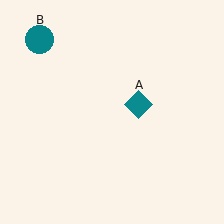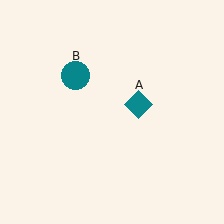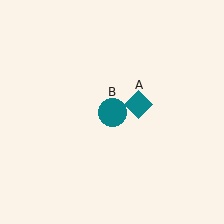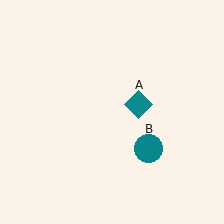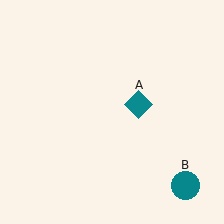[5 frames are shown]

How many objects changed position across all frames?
1 object changed position: teal circle (object B).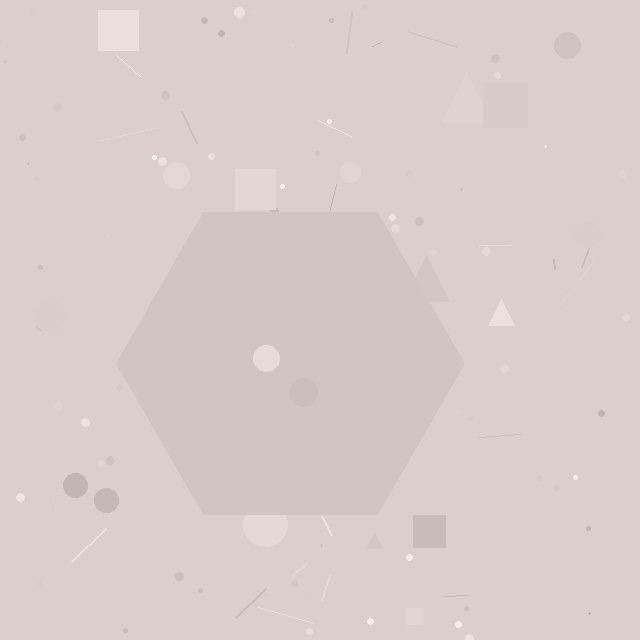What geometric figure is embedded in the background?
A hexagon is embedded in the background.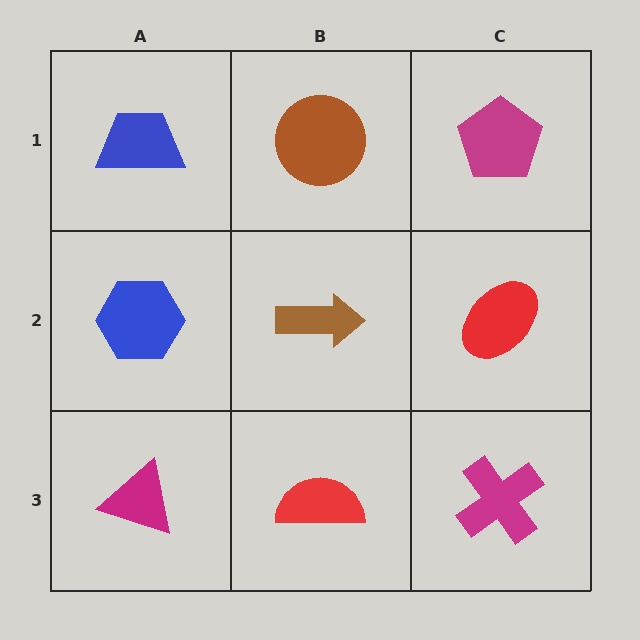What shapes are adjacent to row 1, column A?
A blue hexagon (row 2, column A), a brown circle (row 1, column B).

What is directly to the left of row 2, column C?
A brown arrow.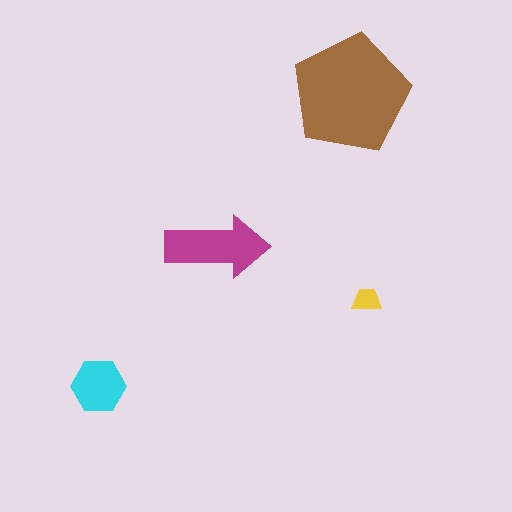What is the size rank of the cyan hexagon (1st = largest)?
3rd.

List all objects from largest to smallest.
The brown pentagon, the magenta arrow, the cyan hexagon, the yellow trapezoid.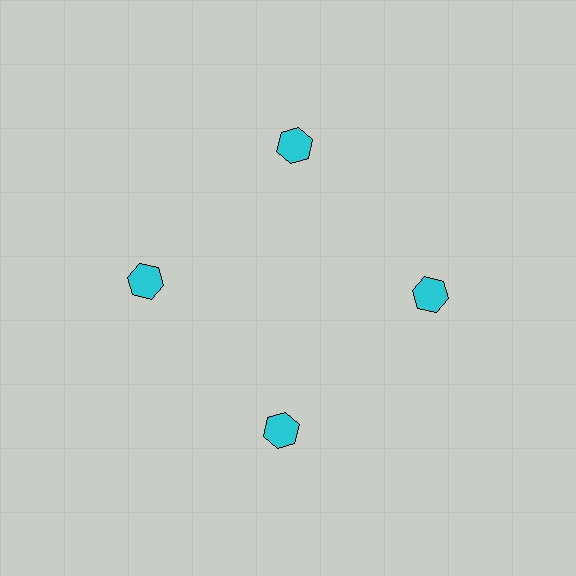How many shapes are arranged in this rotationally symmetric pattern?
There are 4 shapes, arranged in 4 groups of 1.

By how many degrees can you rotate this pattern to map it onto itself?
The pattern maps onto itself every 90 degrees of rotation.